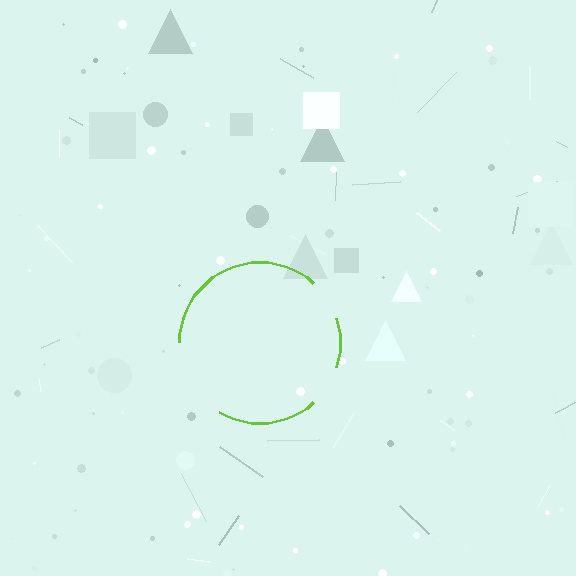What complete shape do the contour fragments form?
The contour fragments form a circle.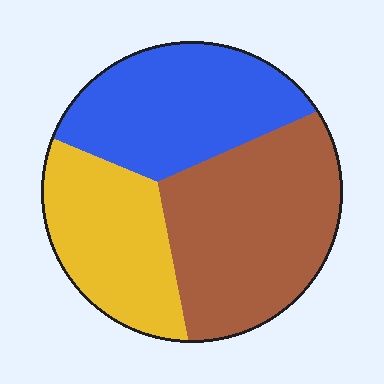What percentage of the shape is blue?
Blue takes up about one third (1/3) of the shape.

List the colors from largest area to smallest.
From largest to smallest: brown, blue, yellow.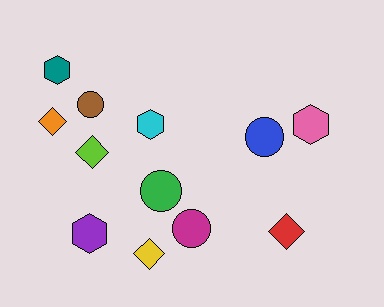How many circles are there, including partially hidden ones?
There are 4 circles.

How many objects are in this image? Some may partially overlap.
There are 12 objects.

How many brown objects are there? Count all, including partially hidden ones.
There is 1 brown object.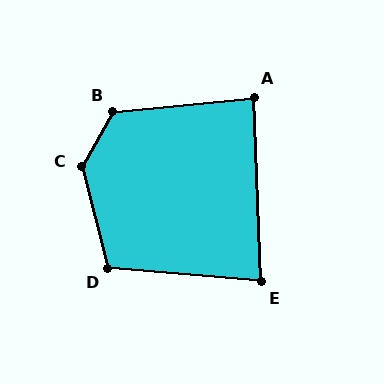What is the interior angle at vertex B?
Approximately 125 degrees (obtuse).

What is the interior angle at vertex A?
Approximately 86 degrees (approximately right).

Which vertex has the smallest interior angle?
E, at approximately 83 degrees.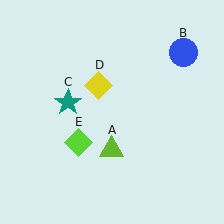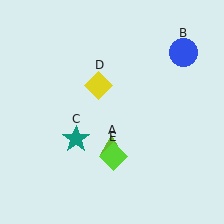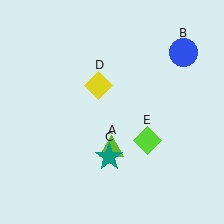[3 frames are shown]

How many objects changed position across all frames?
2 objects changed position: teal star (object C), lime diamond (object E).